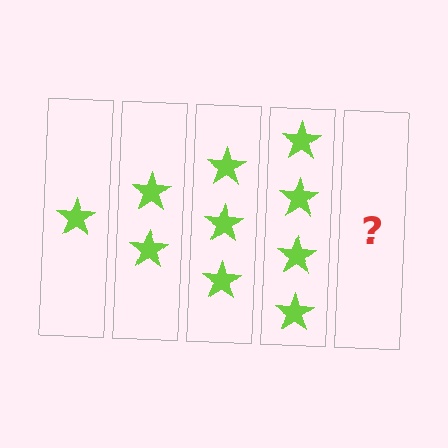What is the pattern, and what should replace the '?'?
The pattern is that each step adds one more star. The '?' should be 5 stars.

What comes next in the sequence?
The next element should be 5 stars.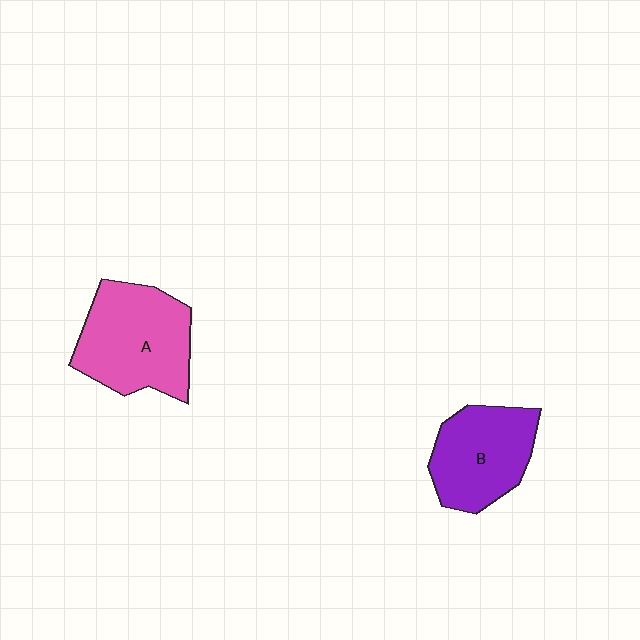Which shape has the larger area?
Shape A (pink).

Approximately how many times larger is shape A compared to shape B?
Approximately 1.2 times.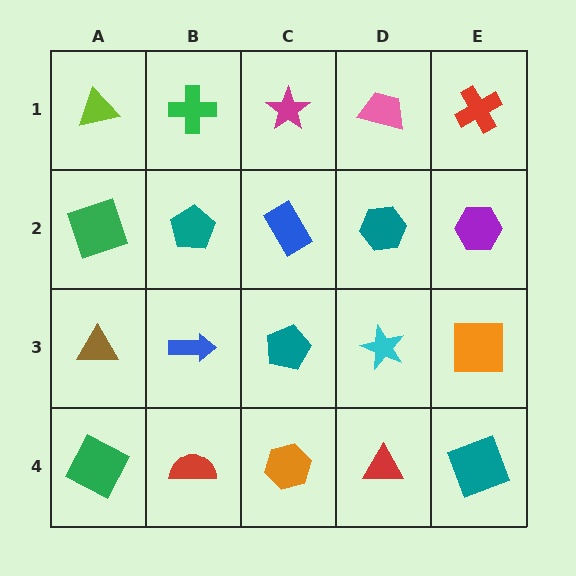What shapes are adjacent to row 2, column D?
A pink trapezoid (row 1, column D), a cyan star (row 3, column D), a blue rectangle (row 2, column C), a purple hexagon (row 2, column E).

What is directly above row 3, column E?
A purple hexagon.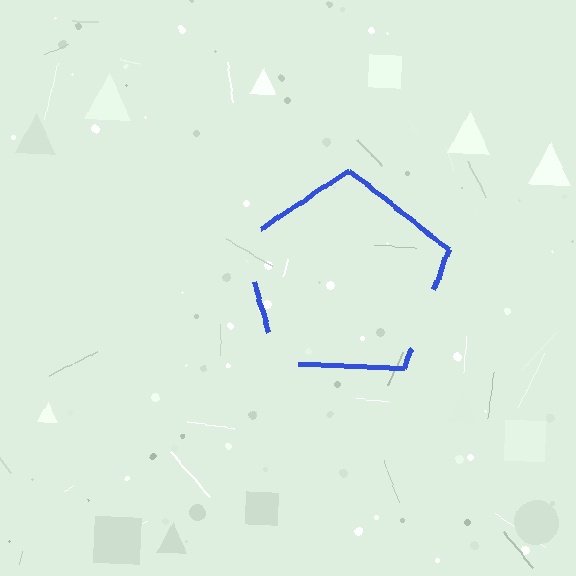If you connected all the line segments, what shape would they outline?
They would outline a pentagon.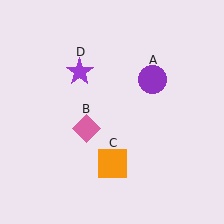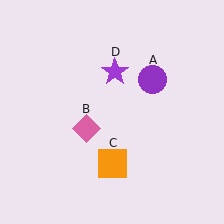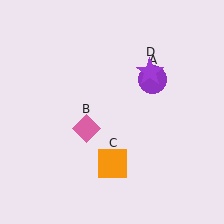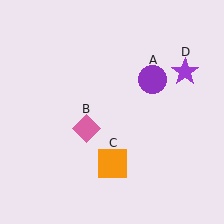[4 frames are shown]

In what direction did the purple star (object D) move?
The purple star (object D) moved right.